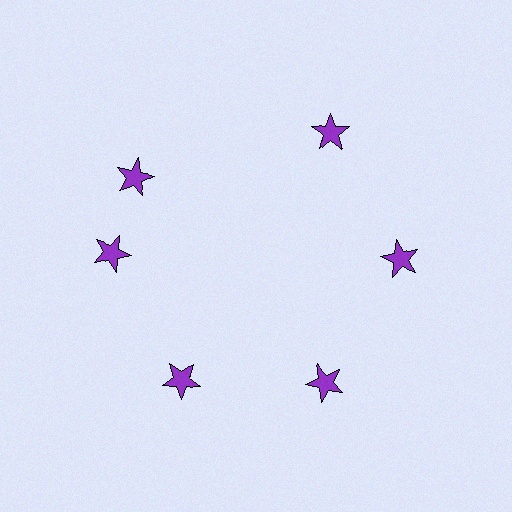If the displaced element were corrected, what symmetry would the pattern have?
It would have 6-fold rotational symmetry — the pattern would map onto itself every 60 degrees.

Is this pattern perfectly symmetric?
No. The 6 purple stars are arranged in a ring, but one element near the 11 o'clock position is rotated out of alignment along the ring, breaking the 6-fold rotational symmetry.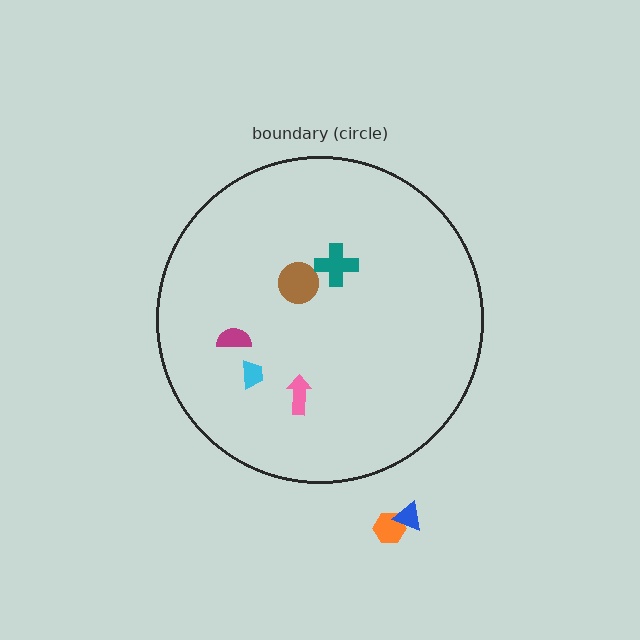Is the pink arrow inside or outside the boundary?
Inside.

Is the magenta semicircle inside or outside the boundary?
Inside.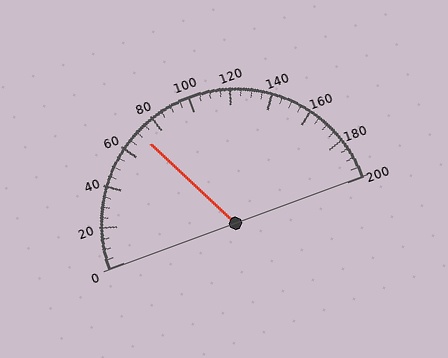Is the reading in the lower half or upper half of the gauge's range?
The reading is in the lower half of the range (0 to 200).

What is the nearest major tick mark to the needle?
The nearest major tick mark is 80.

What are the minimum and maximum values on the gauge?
The gauge ranges from 0 to 200.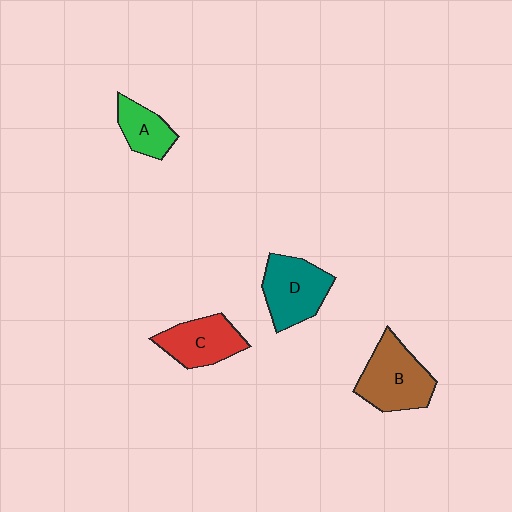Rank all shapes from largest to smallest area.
From largest to smallest: B (brown), D (teal), C (red), A (green).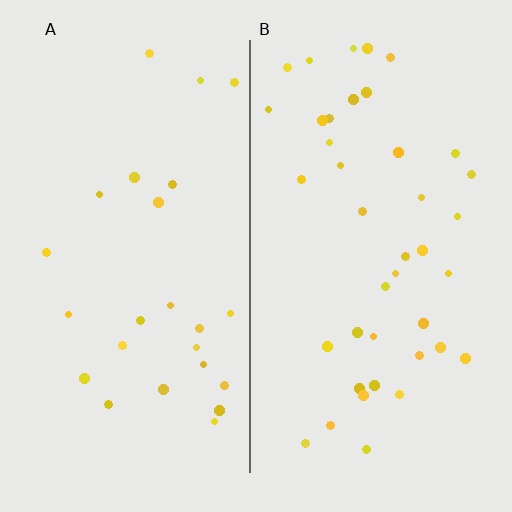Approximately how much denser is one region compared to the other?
Approximately 1.8× — region B over region A.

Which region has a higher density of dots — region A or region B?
B (the right).